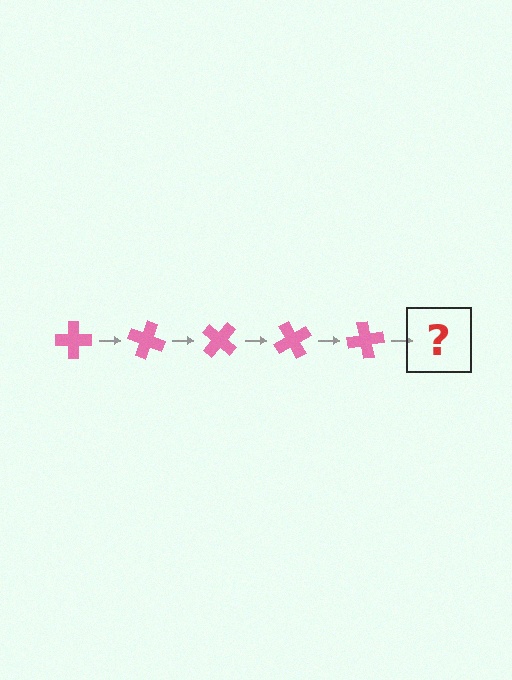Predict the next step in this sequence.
The next step is a pink cross rotated 100 degrees.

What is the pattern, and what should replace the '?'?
The pattern is that the cross rotates 20 degrees each step. The '?' should be a pink cross rotated 100 degrees.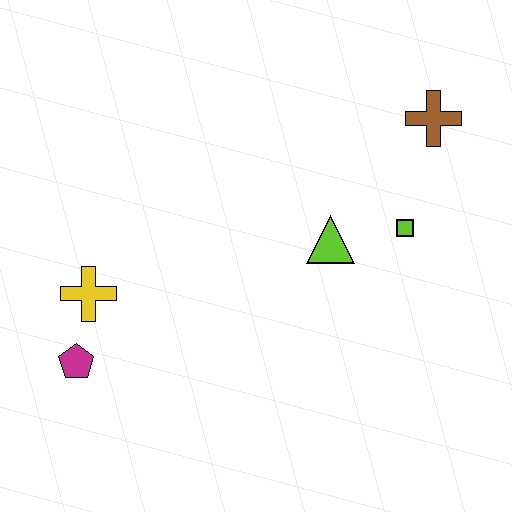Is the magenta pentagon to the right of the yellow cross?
No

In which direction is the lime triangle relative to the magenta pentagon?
The lime triangle is to the right of the magenta pentagon.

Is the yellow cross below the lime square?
Yes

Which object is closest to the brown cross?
The lime square is closest to the brown cross.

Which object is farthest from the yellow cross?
The brown cross is farthest from the yellow cross.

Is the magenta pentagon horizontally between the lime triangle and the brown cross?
No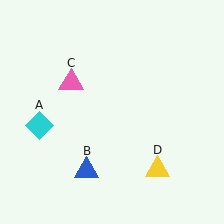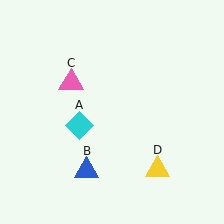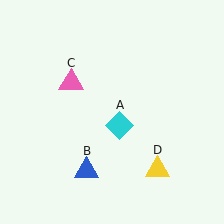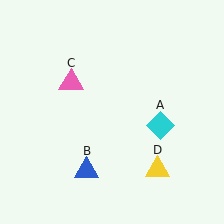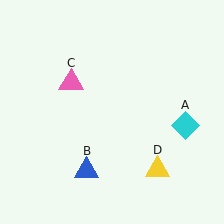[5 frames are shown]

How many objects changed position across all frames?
1 object changed position: cyan diamond (object A).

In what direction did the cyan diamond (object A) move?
The cyan diamond (object A) moved right.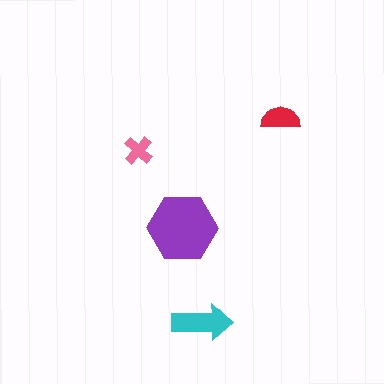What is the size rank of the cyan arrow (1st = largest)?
2nd.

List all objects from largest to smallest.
The purple hexagon, the cyan arrow, the red semicircle, the pink cross.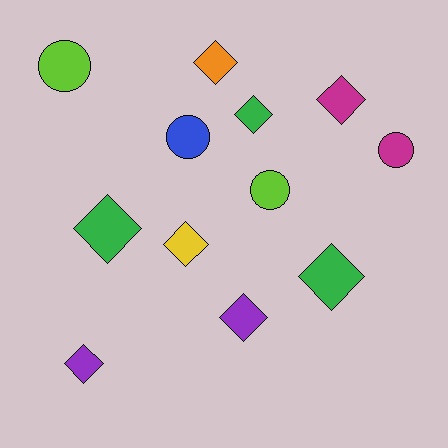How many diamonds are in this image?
There are 8 diamonds.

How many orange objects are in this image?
There is 1 orange object.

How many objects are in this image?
There are 12 objects.